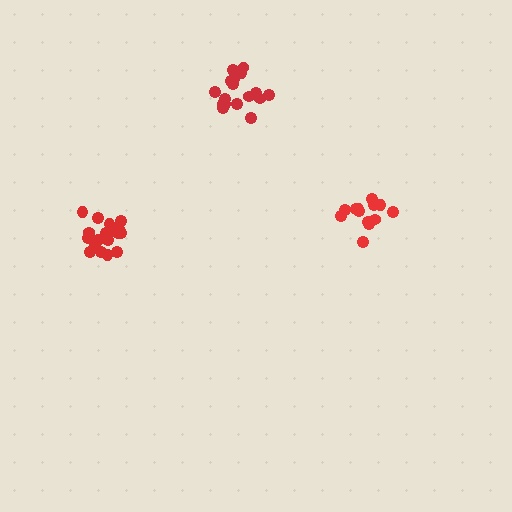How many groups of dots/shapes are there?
There are 3 groups.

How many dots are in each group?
Group 1: 17 dots, Group 2: 14 dots, Group 3: 20 dots (51 total).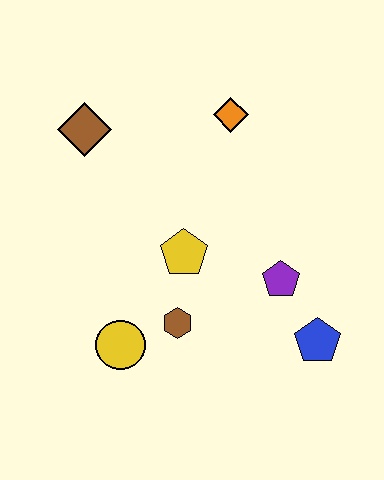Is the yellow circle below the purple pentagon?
Yes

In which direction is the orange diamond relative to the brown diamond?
The orange diamond is to the right of the brown diamond.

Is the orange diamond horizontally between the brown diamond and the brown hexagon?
No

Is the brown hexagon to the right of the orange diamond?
No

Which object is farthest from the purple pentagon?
The brown diamond is farthest from the purple pentagon.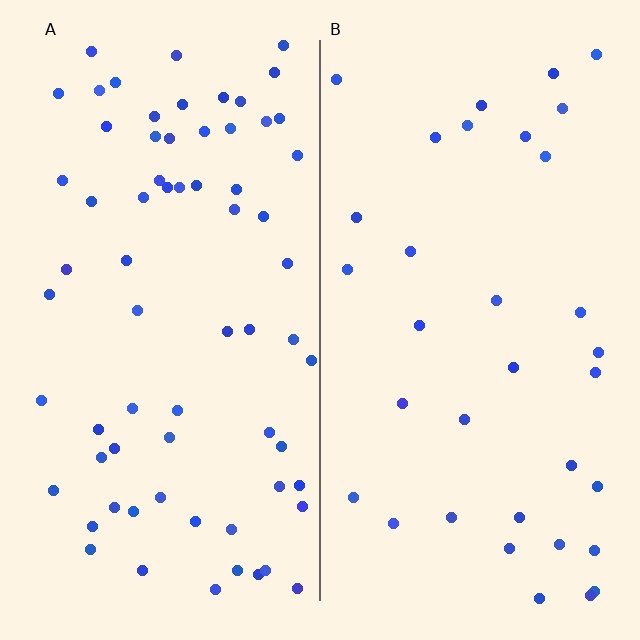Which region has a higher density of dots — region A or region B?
A (the left).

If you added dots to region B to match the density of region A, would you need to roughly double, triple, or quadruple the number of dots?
Approximately double.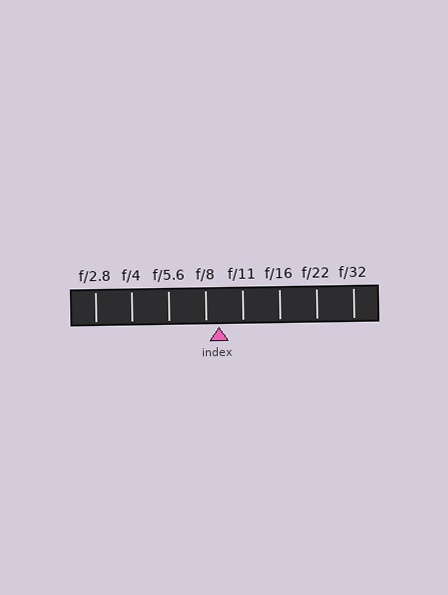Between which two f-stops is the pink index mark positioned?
The index mark is between f/8 and f/11.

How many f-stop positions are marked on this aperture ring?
There are 8 f-stop positions marked.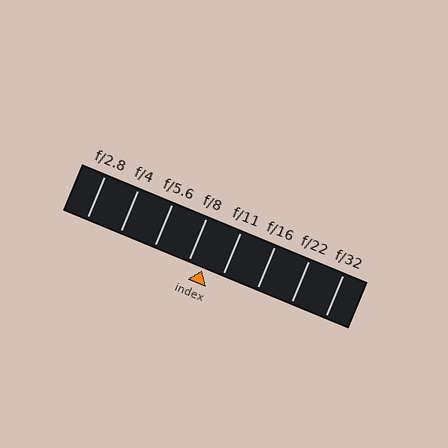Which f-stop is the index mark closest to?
The index mark is closest to f/8.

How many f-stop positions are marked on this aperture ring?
There are 8 f-stop positions marked.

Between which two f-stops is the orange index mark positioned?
The index mark is between f/8 and f/11.